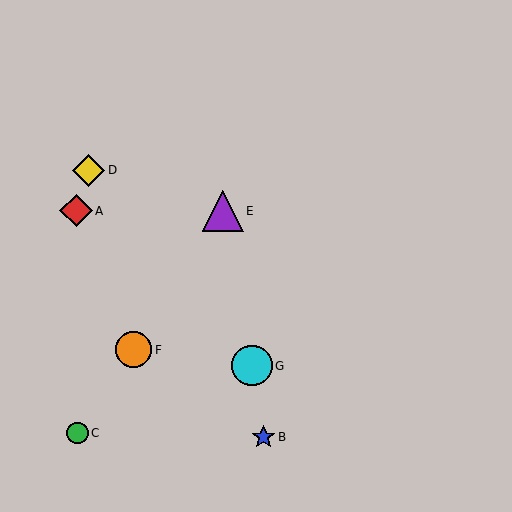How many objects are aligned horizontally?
2 objects (A, E) are aligned horizontally.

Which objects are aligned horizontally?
Objects A, E are aligned horizontally.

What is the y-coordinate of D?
Object D is at y≈170.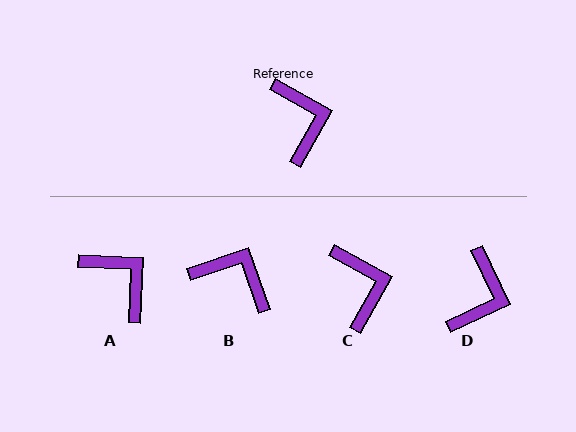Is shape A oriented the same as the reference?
No, it is off by about 27 degrees.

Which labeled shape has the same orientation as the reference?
C.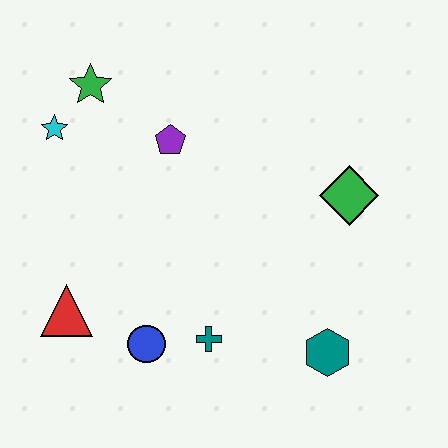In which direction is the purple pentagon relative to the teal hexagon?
The purple pentagon is above the teal hexagon.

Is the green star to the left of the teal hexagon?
Yes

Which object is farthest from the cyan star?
The teal hexagon is farthest from the cyan star.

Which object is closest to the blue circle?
The teal cross is closest to the blue circle.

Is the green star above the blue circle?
Yes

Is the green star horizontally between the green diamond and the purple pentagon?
No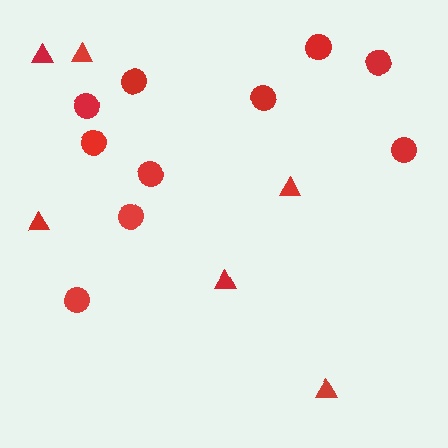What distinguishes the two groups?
There are 2 groups: one group of circles (10) and one group of triangles (6).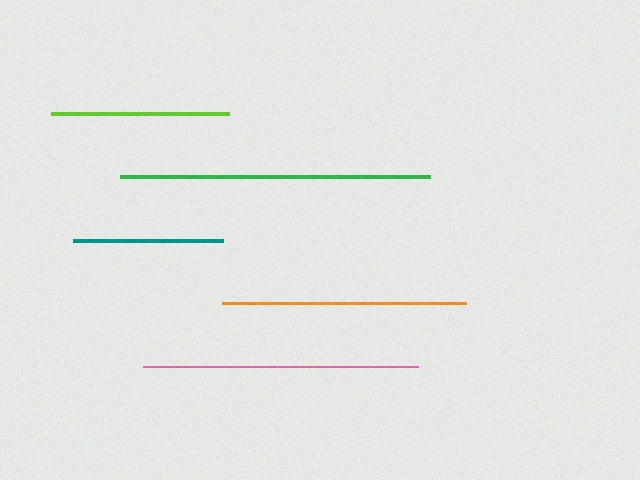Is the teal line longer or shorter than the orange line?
The orange line is longer than the teal line.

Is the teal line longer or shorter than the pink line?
The pink line is longer than the teal line.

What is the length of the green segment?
The green segment is approximately 310 pixels long.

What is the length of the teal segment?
The teal segment is approximately 150 pixels long.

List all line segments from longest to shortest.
From longest to shortest: green, pink, orange, lime, teal.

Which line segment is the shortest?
The teal line is the shortest at approximately 150 pixels.